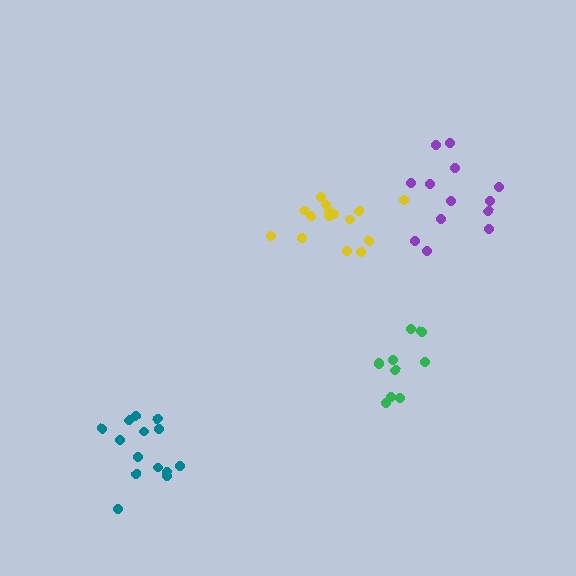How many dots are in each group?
Group 1: 15 dots, Group 2: 14 dots, Group 3: 13 dots, Group 4: 11 dots (53 total).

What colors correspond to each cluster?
The clusters are colored: yellow, teal, purple, green.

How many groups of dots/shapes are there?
There are 4 groups.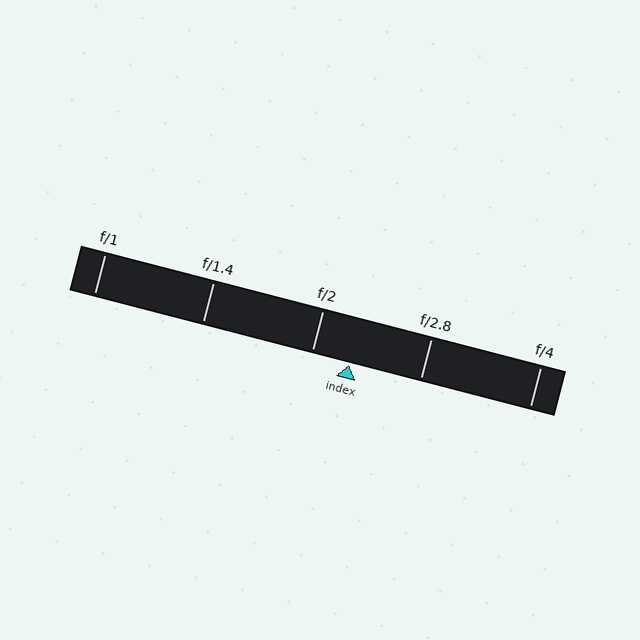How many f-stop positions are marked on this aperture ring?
There are 5 f-stop positions marked.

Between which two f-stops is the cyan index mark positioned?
The index mark is between f/2 and f/2.8.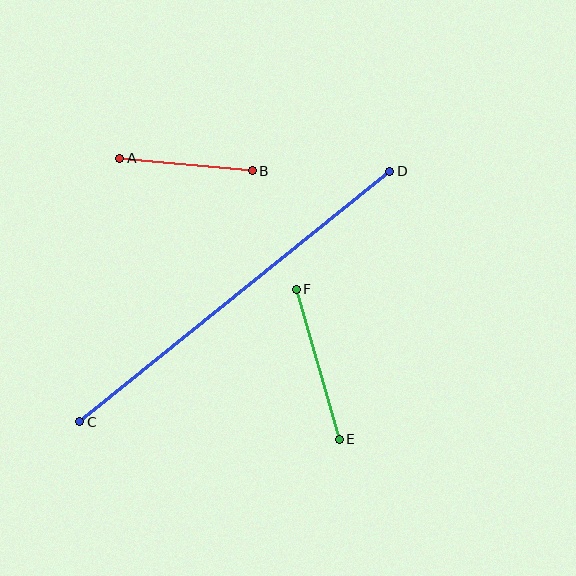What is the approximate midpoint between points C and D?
The midpoint is at approximately (235, 296) pixels.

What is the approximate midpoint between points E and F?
The midpoint is at approximately (318, 364) pixels.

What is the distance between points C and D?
The distance is approximately 399 pixels.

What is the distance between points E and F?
The distance is approximately 156 pixels.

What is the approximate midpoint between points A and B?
The midpoint is at approximately (186, 165) pixels.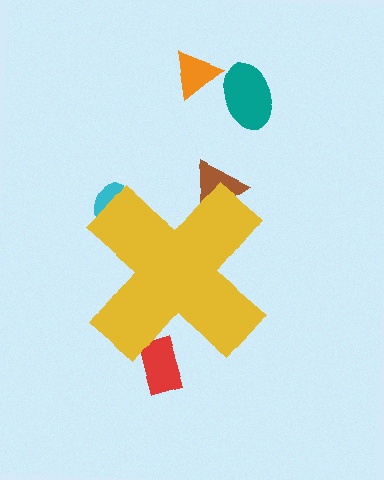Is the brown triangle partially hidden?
Yes, the brown triangle is partially hidden behind the yellow cross.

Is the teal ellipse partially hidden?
No, the teal ellipse is fully visible.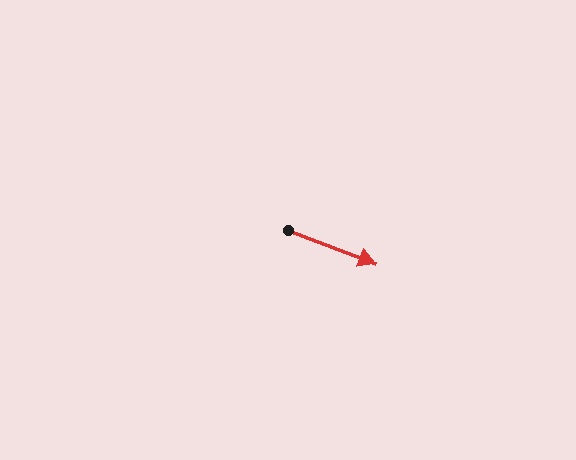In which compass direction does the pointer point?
East.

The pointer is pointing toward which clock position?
Roughly 4 o'clock.